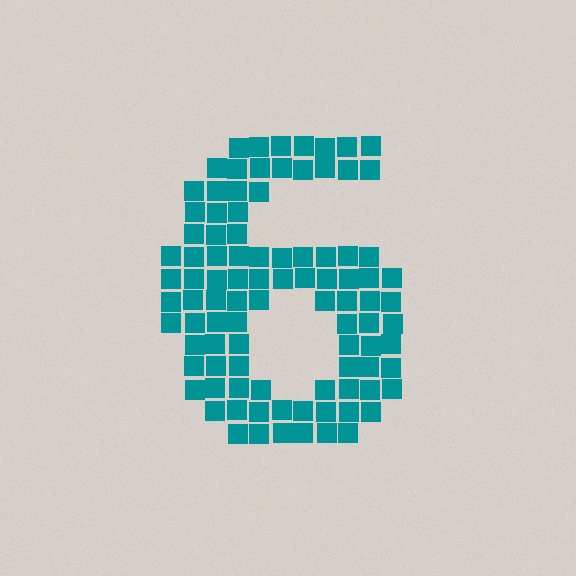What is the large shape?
The large shape is the digit 6.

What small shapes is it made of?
It is made of small squares.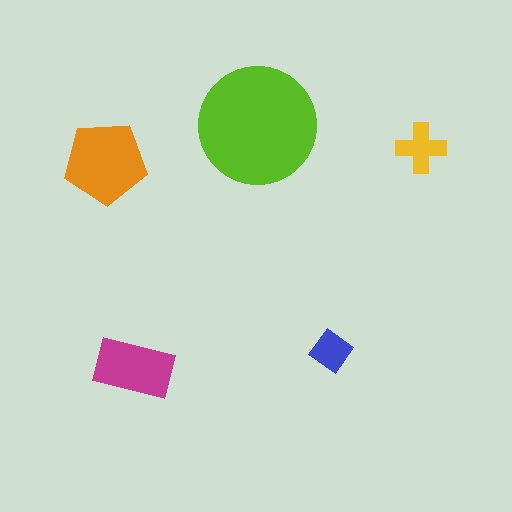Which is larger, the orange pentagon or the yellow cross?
The orange pentagon.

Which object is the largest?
The lime circle.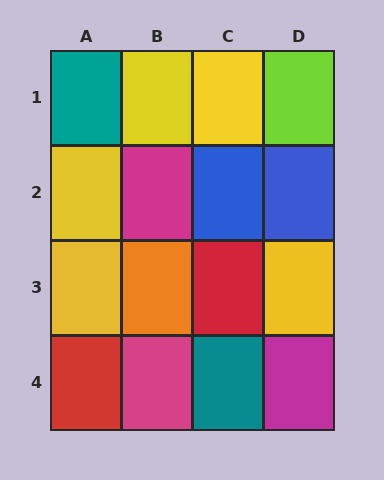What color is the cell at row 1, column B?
Yellow.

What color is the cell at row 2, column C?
Blue.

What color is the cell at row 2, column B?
Magenta.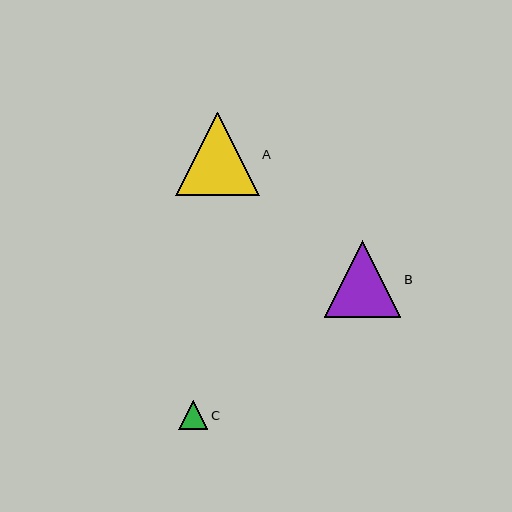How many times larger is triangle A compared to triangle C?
Triangle A is approximately 2.9 times the size of triangle C.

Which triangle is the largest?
Triangle A is the largest with a size of approximately 83 pixels.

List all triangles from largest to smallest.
From largest to smallest: A, B, C.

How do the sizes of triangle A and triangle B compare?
Triangle A and triangle B are approximately the same size.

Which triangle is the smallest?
Triangle C is the smallest with a size of approximately 29 pixels.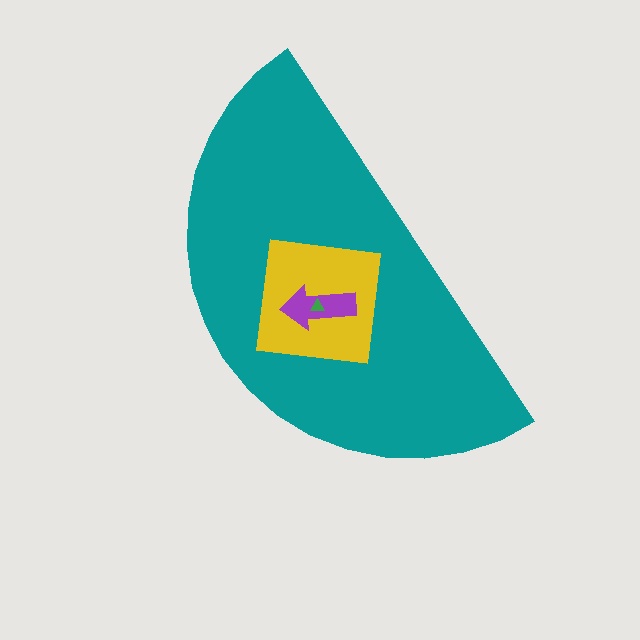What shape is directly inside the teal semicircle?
The yellow square.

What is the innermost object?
The green triangle.